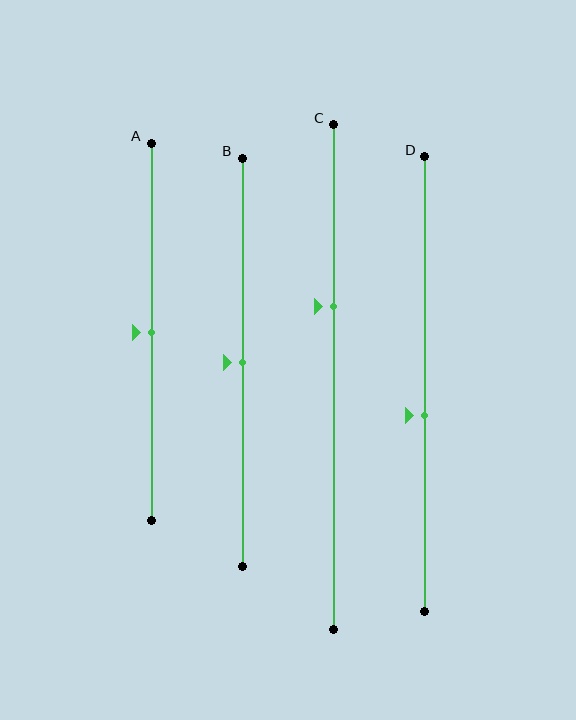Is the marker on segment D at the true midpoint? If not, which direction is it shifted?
No, the marker on segment D is shifted downward by about 7% of the segment length.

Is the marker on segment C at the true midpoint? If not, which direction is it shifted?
No, the marker on segment C is shifted upward by about 14% of the segment length.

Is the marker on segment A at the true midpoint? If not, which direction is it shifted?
Yes, the marker on segment A is at the true midpoint.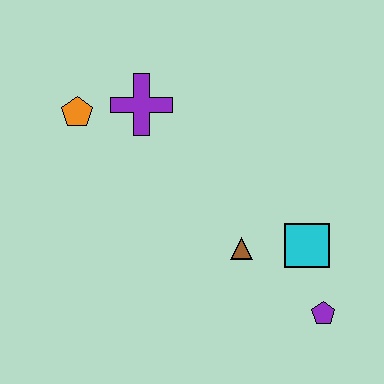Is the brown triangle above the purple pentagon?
Yes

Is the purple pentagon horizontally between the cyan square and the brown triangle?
No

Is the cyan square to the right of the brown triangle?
Yes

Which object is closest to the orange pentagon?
The purple cross is closest to the orange pentagon.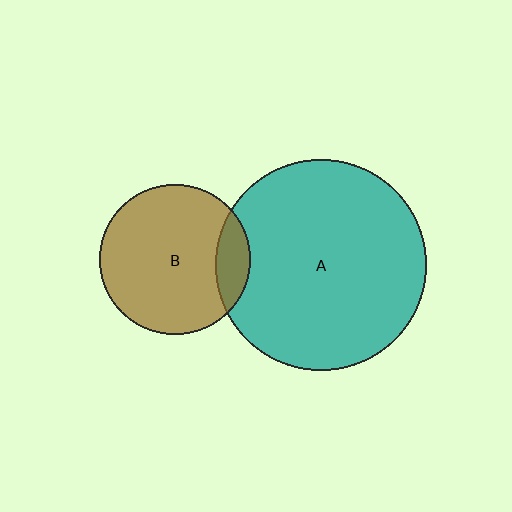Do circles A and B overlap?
Yes.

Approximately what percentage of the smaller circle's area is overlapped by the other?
Approximately 15%.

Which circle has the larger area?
Circle A (teal).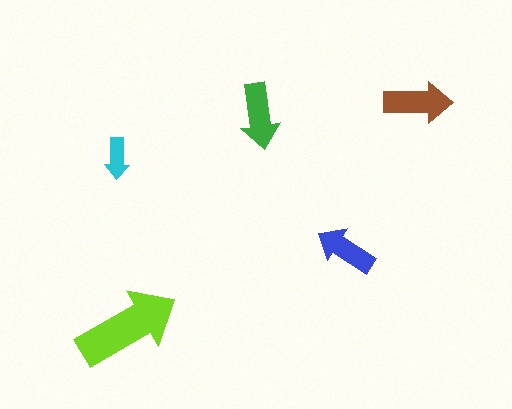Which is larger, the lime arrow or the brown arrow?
The lime one.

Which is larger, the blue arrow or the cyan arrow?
The blue one.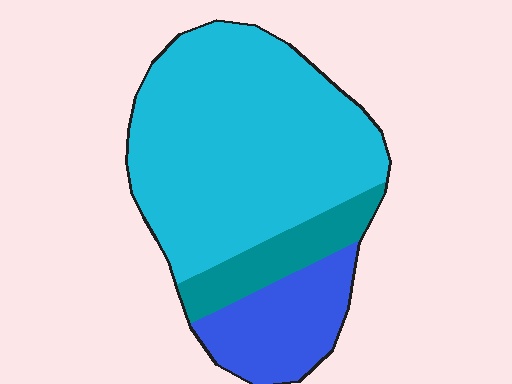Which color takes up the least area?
Teal, at roughly 15%.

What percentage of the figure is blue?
Blue covers around 20% of the figure.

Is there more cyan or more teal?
Cyan.